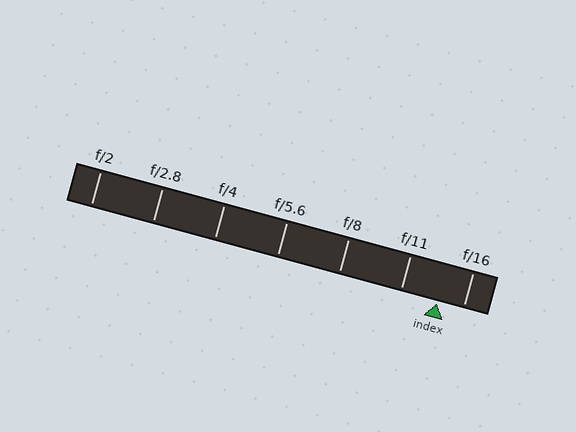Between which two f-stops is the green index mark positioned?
The index mark is between f/11 and f/16.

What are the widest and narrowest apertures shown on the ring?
The widest aperture shown is f/2 and the narrowest is f/16.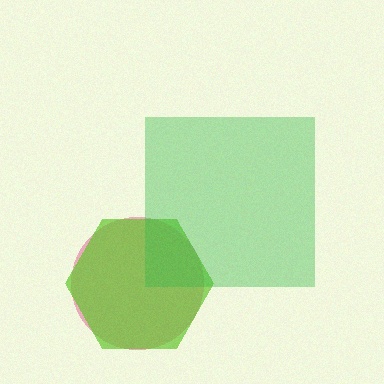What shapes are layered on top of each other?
The layered shapes are: a pink circle, a lime hexagon, a green square.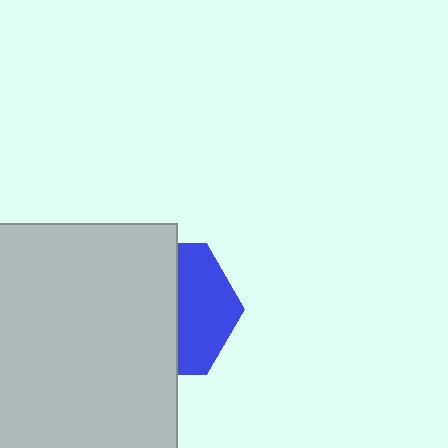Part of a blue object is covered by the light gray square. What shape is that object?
It is a hexagon.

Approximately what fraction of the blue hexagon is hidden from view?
Roughly 58% of the blue hexagon is hidden behind the light gray square.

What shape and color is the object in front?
The object in front is a light gray square.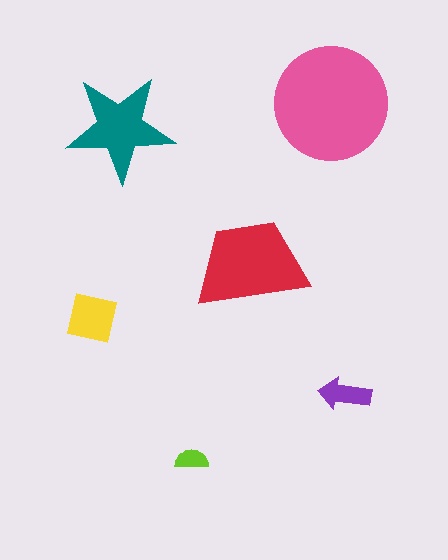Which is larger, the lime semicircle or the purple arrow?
The purple arrow.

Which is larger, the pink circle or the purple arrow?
The pink circle.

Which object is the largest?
The pink circle.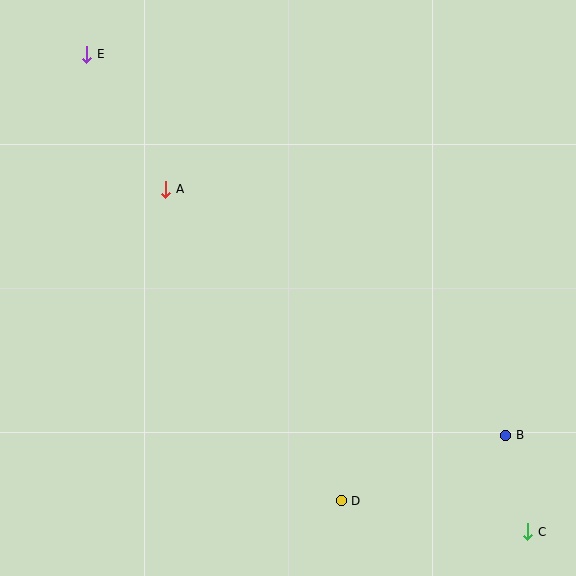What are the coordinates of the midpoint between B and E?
The midpoint between B and E is at (296, 245).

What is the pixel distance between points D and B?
The distance between D and B is 177 pixels.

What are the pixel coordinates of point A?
Point A is at (166, 189).